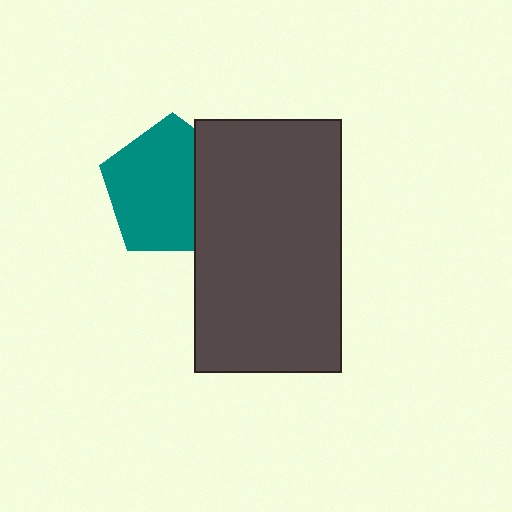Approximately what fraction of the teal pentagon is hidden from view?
Roughly 30% of the teal pentagon is hidden behind the dark gray rectangle.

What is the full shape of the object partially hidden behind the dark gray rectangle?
The partially hidden object is a teal pentagon.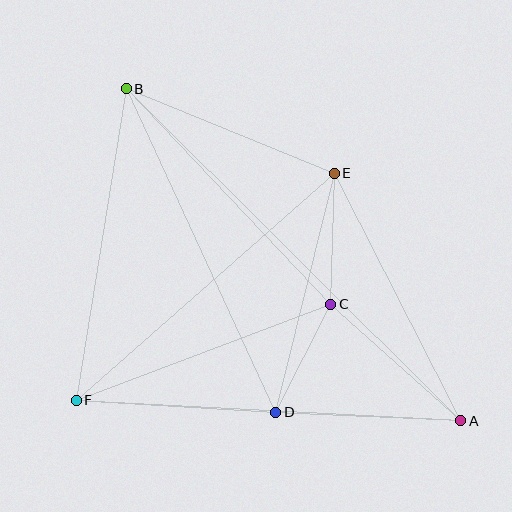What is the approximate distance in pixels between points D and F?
The distance between D and F is approximately 200 pixels.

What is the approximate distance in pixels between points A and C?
The distance between A and C is approximately 175 pixels.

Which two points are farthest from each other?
Points A and B are farthest from each other.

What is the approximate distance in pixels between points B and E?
The distance between B and E is approximately 225 pixels.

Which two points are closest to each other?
Points C and D are closest to each other.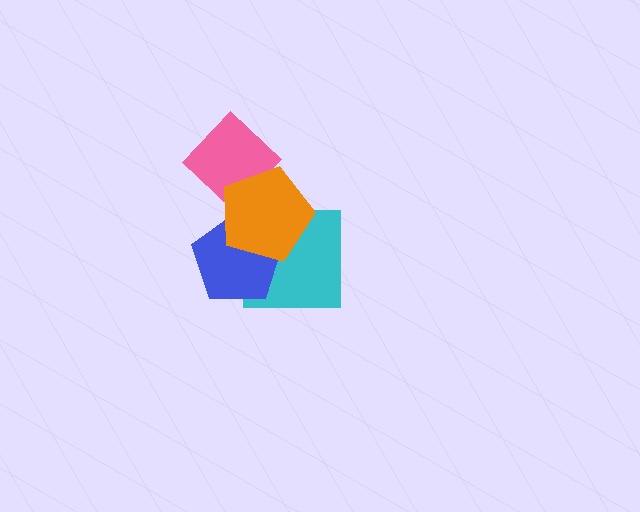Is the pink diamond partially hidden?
Yes, it is partially covered by another shape.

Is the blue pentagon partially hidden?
Yes, it is partially covered by another shape.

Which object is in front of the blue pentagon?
The orange pentagon is in front of the blue pentagon.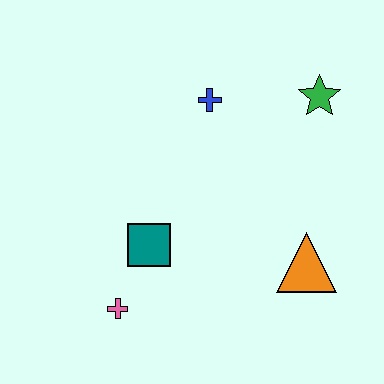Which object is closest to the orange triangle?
The teal square is closest to the orange triangle.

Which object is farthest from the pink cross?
The green star is farthest from the pink cross.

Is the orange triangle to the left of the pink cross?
No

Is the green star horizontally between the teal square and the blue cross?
No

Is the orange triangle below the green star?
Yes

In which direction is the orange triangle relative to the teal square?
The orange triangle is to the right of the teal square.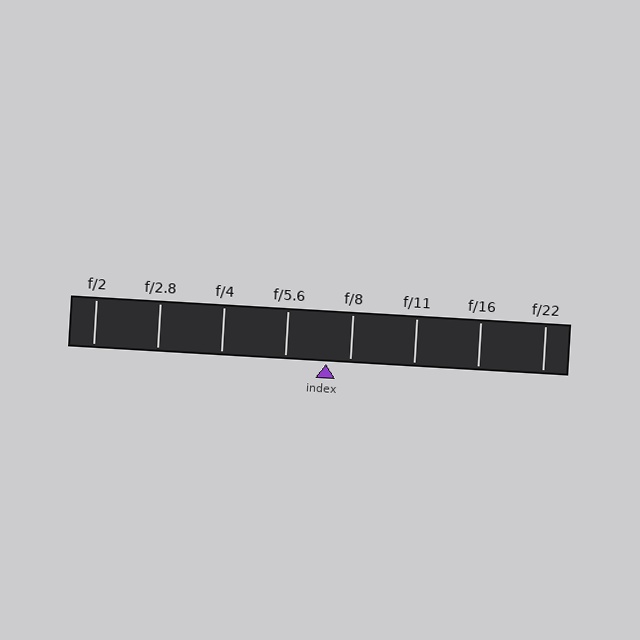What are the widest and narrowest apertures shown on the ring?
The widest aperture shown is f/2 and the narrowest is f/22.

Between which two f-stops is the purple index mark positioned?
The index mark is between f/5.6 and f/8.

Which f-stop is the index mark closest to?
The index mark is closest to f/8.